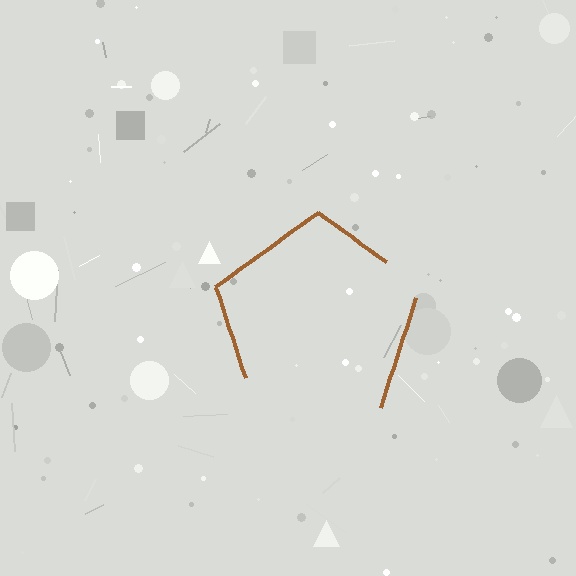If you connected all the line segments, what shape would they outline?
They would outline a pentagon.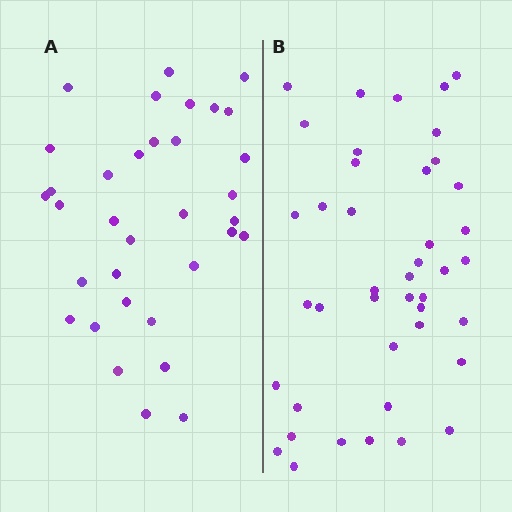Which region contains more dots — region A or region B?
Region B (the right region) has more dots.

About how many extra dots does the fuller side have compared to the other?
Region B has roughly 8 or so more dots than region A.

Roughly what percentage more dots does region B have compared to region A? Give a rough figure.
About 25% more.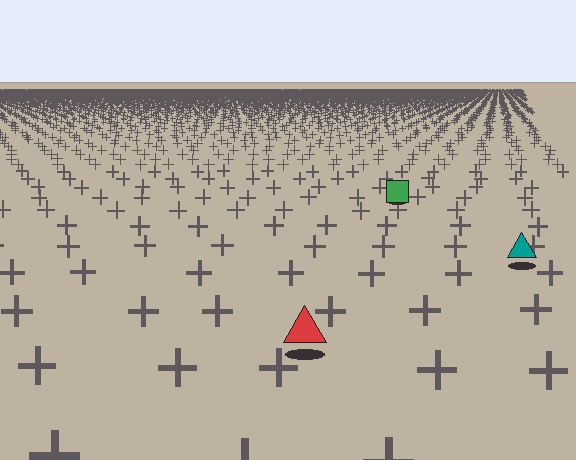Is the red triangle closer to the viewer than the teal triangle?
Yes. The red triangle is closer — you can tell from the texture gradient: the ground texture is coarser near it.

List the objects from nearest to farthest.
From nearest to farthest: the red triangle, the teal triangle, the green square.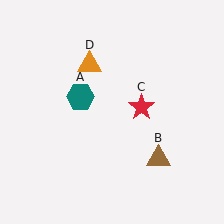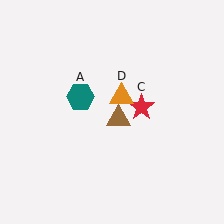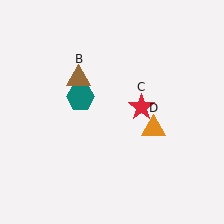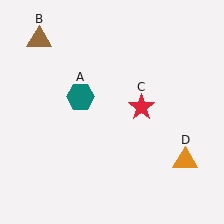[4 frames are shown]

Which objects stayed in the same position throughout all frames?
Teal hexagon (object A) and red star (object C) remained stationary.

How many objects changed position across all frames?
2 objects changed position: brown triangle (object B), orange triangle (object D).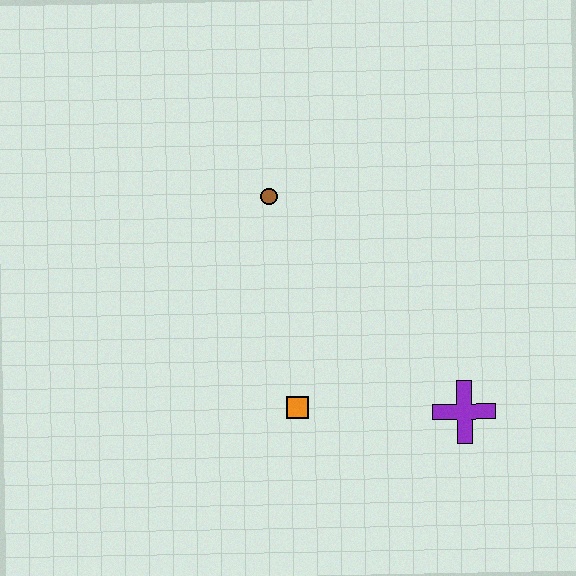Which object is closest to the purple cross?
The orange square is closest to the purple cross.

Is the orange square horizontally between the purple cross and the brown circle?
Yes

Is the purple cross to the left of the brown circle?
No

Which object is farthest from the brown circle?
The purple cross is farthest from the brown circle.